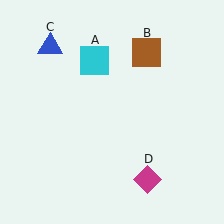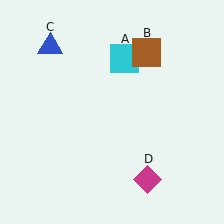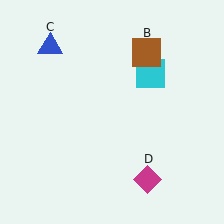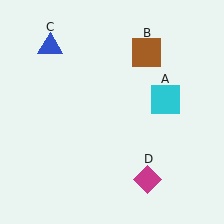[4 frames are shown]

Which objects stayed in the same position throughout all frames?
Brown square (object B) and blue triangle (object C) and magenta diamond (object D) remained stationary.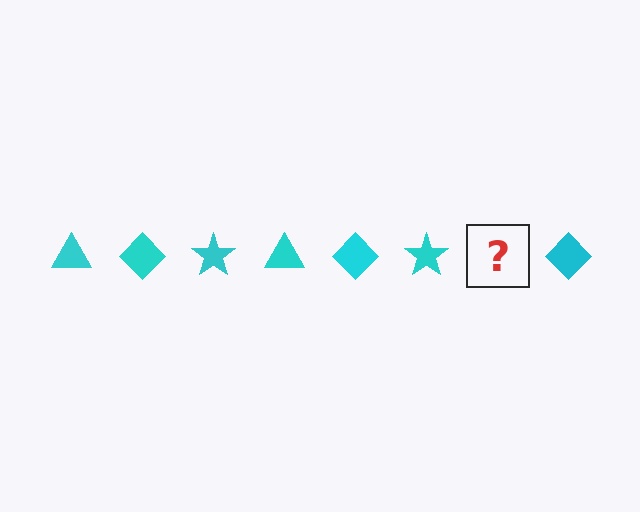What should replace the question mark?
The question mark should be replaced with a cyan triangle.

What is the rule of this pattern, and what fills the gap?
The rule is that the pattern cycles through triangle, diamond, star shapes in cyan. The gap should be filled with a cyan triangle.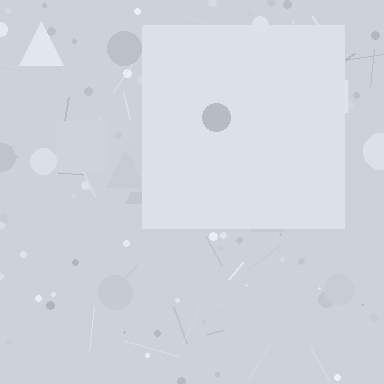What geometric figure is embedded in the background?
A square is embedded in the background.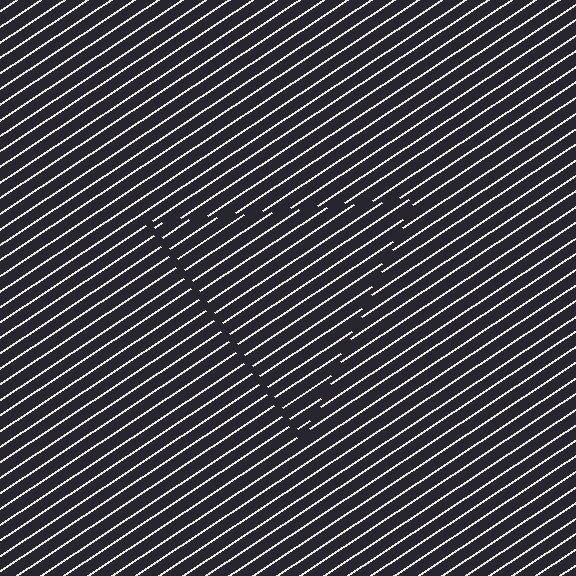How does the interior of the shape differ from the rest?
The interior of the shape contains the same grating, shifted by half a period — the contour is defined by the phase discontinuity where line-ends from the inner and outer gratings abut.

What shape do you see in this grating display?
An illusory triangle. The interior of the shape contains the same grating, shifted by half a period — the contour is defined by the phase discontinuity where line-ends from the inner and outer gratings abut.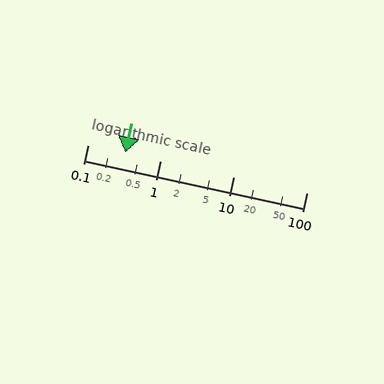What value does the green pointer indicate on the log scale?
The pointer indicates approximately 0.33.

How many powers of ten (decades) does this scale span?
The scale spans 3 decades, from 0.1 to 100.